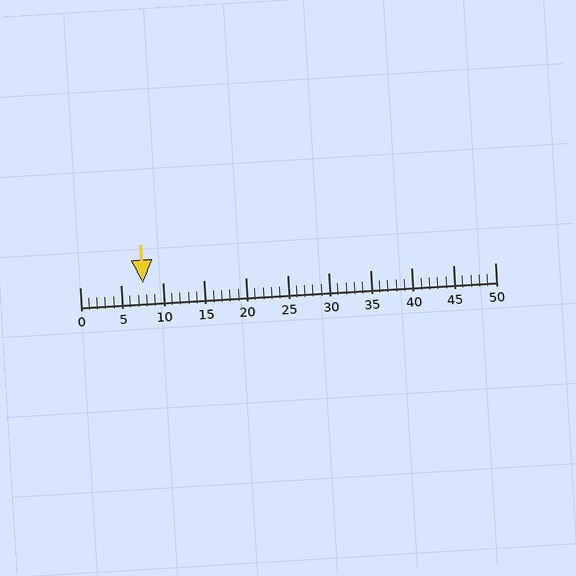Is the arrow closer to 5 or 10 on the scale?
The arrow is closer to 10.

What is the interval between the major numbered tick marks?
The major tick marks are spaced 5 units apart.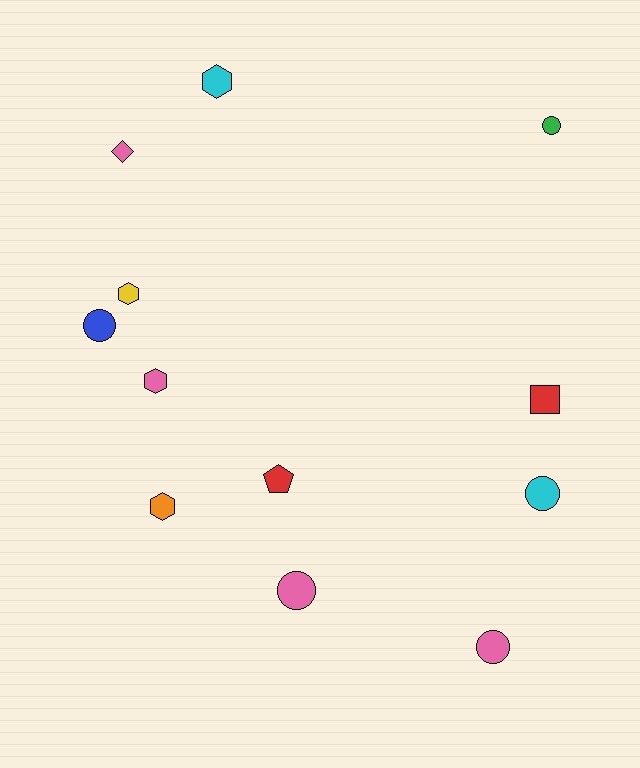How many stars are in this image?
There are no stars.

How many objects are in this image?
There are 12 objects.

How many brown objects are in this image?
There are no brown objects.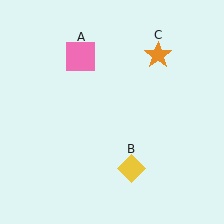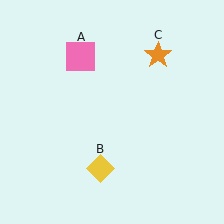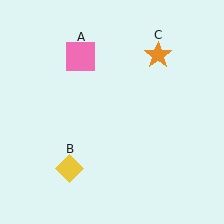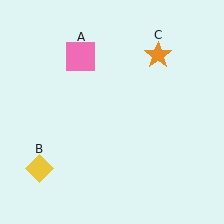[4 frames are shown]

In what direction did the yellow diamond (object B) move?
The yellow diamond (object B) moved left.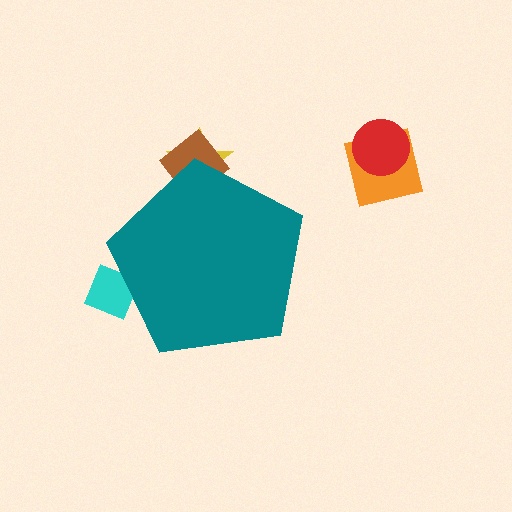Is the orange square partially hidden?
No, the orange square is fully visible.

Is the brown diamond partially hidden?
Yes, the brown diamond is partially hidden behind the teal pentagon.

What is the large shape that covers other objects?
A teal pentagon.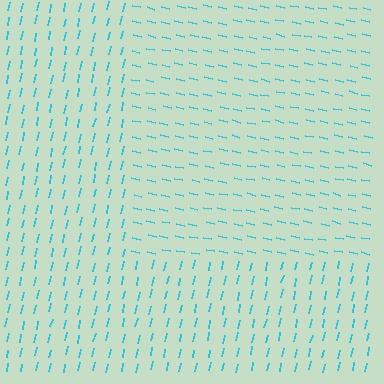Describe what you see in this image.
The image is filled with small cyan line segments. A rectangle region in the image has lines oriented differently from the surrounding lines, creating a visible texture boundary.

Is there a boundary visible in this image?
Yes, there is a texture boundary formed by a change in line orientation.